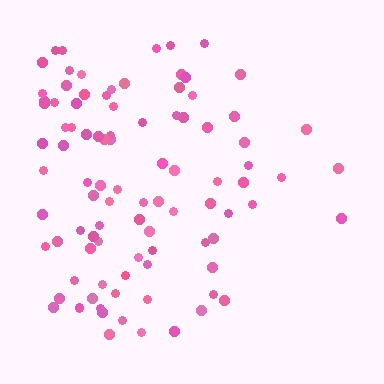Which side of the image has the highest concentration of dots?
The left.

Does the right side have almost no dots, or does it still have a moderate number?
Still a moderate number, just noticeably fewer than the left.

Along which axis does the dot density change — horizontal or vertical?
Horizontal.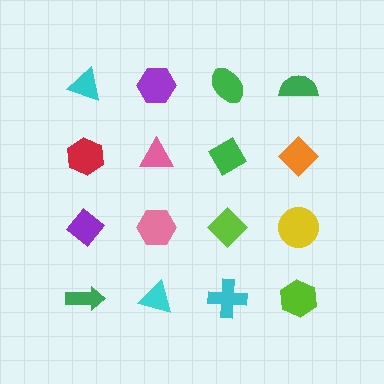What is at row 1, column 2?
A purple hexagon.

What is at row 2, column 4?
An orange diamond.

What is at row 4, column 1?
A green arrow.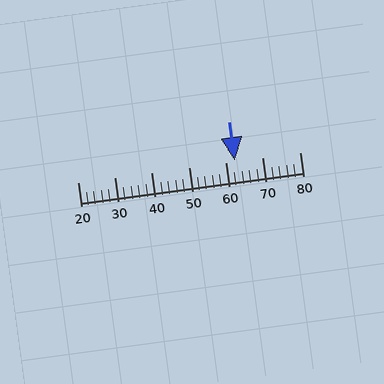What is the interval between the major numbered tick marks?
The major tick marks are spaced 10 units apart.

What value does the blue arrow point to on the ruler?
The blue arrow points to approximately 62.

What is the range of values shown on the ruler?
The ruler shows values from 20 to 80.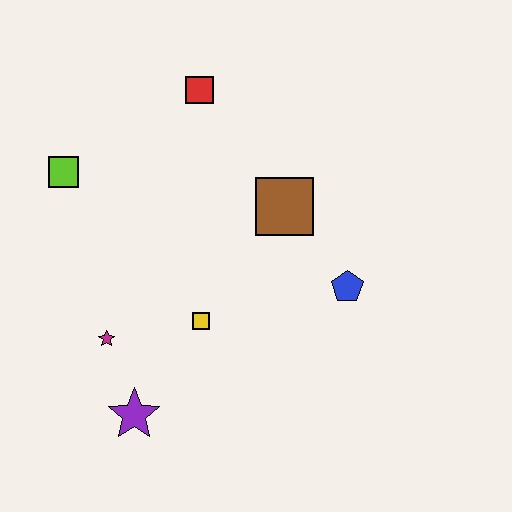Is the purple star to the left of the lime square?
No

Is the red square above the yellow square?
Yes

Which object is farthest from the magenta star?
The red square is farthest from the magenta star.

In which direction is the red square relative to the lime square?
The red square is to the right of the lime square.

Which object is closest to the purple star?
The magenta star is closest to the purple star.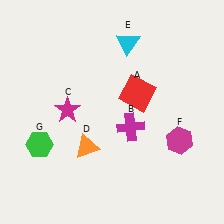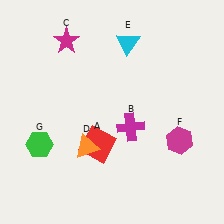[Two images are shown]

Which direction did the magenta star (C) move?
The magenta star (C) moved up.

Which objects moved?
The objects that moved are: the red square (A), the magenta star (C).